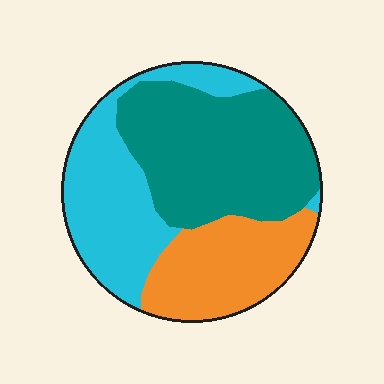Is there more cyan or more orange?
Cyan.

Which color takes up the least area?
Orange, at roughly 25%.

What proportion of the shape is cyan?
Cyan covers about 30% of the shape.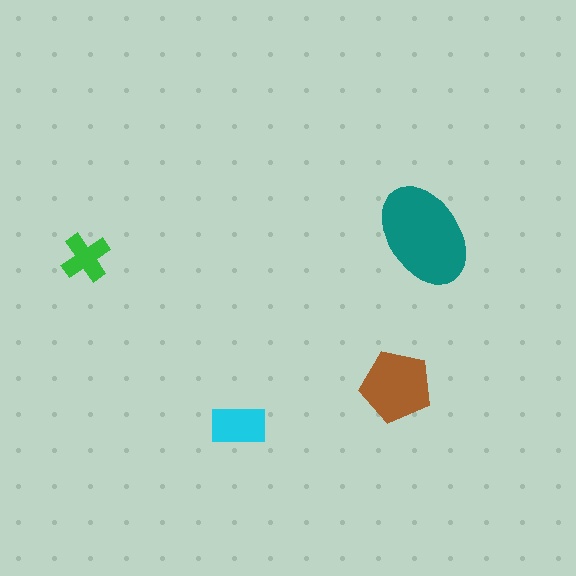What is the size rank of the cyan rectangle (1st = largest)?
3rd.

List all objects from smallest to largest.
The green cross, the cyan rectangle, the brown pentagon, the teal ellipse.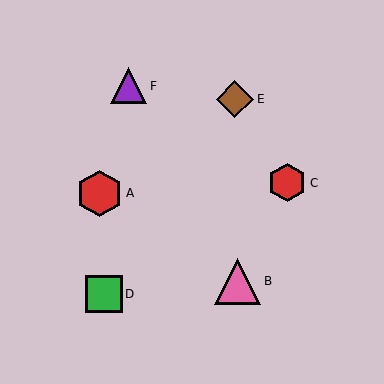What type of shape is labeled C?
Shape C is a red hexagon.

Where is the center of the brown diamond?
The center of the brown diamond is at (235, 99).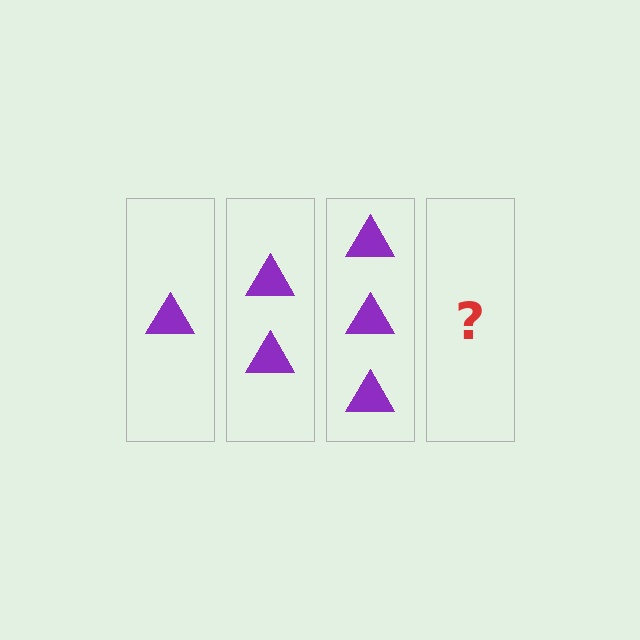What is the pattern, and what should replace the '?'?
The pattern is that each step adds one more triangle. The '?' should be 4 triangles.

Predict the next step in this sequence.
The next step is 4 triangles.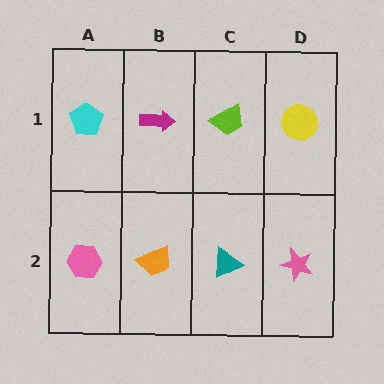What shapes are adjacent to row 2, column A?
A cyan pentagon (row 1, column A), an orange trapezoid (row 2, column B).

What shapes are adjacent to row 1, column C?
A teal triangle (row 2, column C), a magenta arrow (row 1, column B), a yellow circle (row 1, column D).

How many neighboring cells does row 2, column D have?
2.